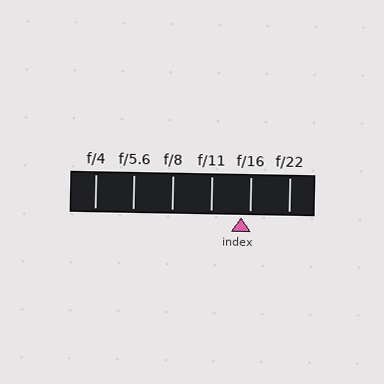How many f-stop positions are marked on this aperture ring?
There are 6 f-stop positions marked.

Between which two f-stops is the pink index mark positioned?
The index mark is between f/11 and f/16.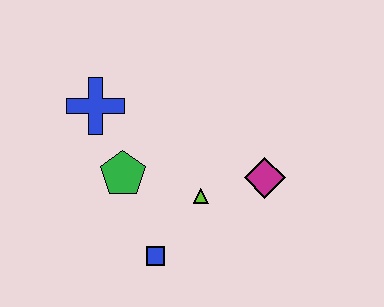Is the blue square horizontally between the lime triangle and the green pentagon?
Yes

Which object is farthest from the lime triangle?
The blue cross is farthest from the lime triangle.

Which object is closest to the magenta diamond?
The lime triangle is closest to the magenta diamond.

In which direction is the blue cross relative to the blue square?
The blue cross is above the blue square.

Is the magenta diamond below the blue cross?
Yes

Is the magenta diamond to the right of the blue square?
Yes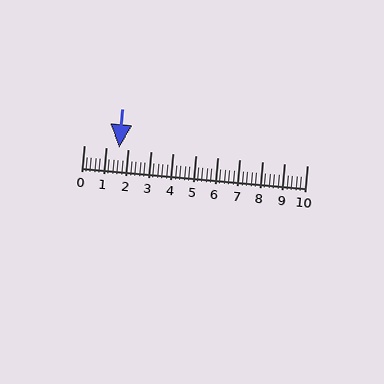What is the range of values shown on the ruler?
The ruler shows values from 0 to 10.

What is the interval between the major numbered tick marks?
The major tick marks are spaced 1 units apart.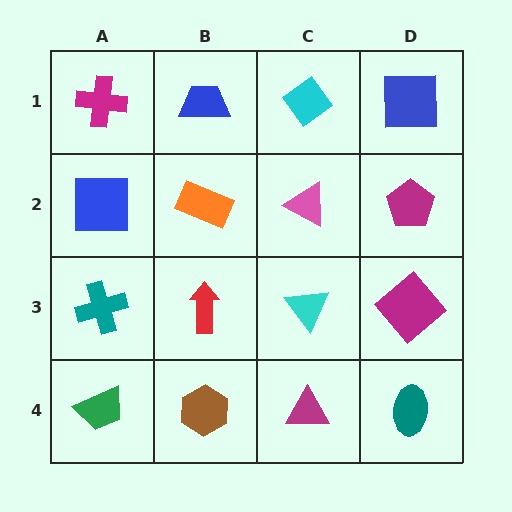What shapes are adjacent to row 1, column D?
A magenta pentagon (row 2, column D), a cyan diamond (row 1, column C).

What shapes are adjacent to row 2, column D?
A blue square (row 1, column D), a magenta diamond (row 3, column D), a pink triangle (row 2, column C).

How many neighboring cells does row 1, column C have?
3.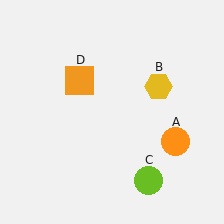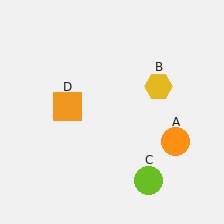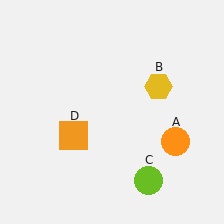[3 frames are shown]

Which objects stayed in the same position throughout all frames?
Orange circle (object A) and yellow hexagon (object B) and lime circle (object C) remained stationary.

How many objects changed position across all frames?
1 object changed position: orange square (object D).